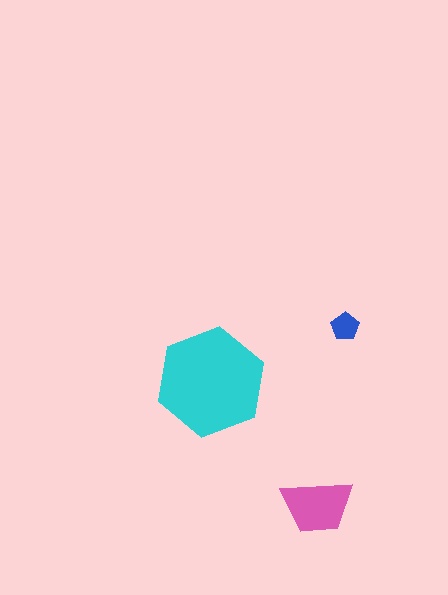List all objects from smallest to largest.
The blue pentagon, the pink trapezoid, the cyan hexagon.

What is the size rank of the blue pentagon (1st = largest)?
3rd.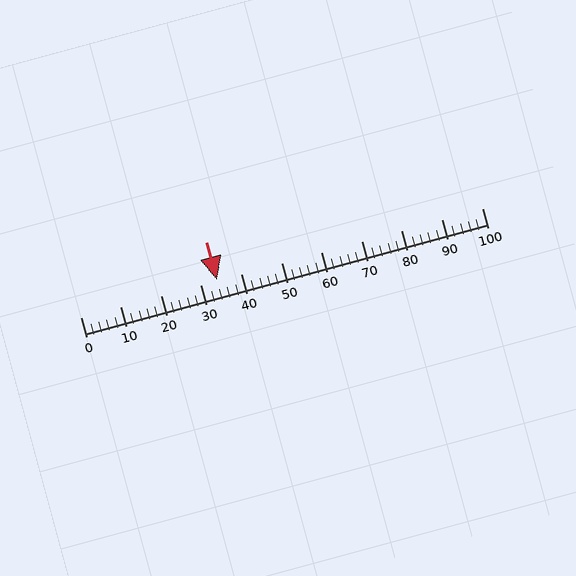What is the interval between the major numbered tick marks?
The major tick marks are spaced 10 units apart.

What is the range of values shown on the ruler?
The ruler shows values from 0 to 100.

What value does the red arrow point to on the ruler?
The red arrow points to approximately 34.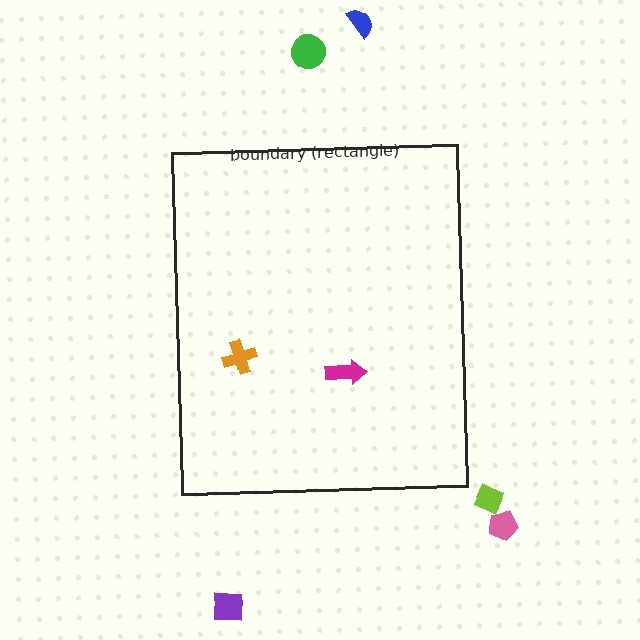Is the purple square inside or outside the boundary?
Outside.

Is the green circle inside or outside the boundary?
Outside.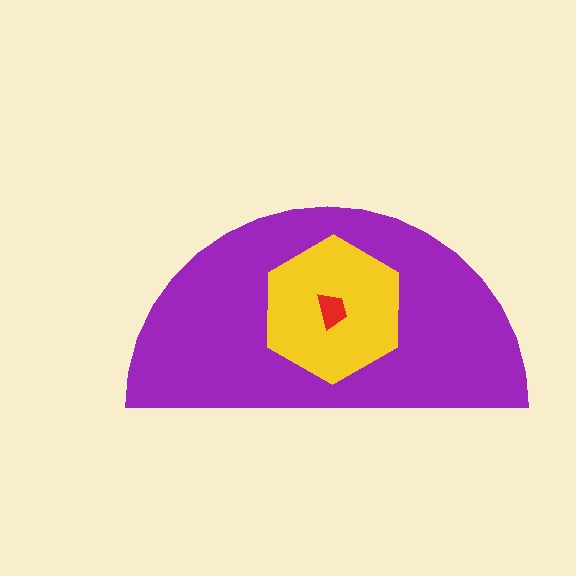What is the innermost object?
The red trapezoid.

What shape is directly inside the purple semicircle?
The yellow hexagon.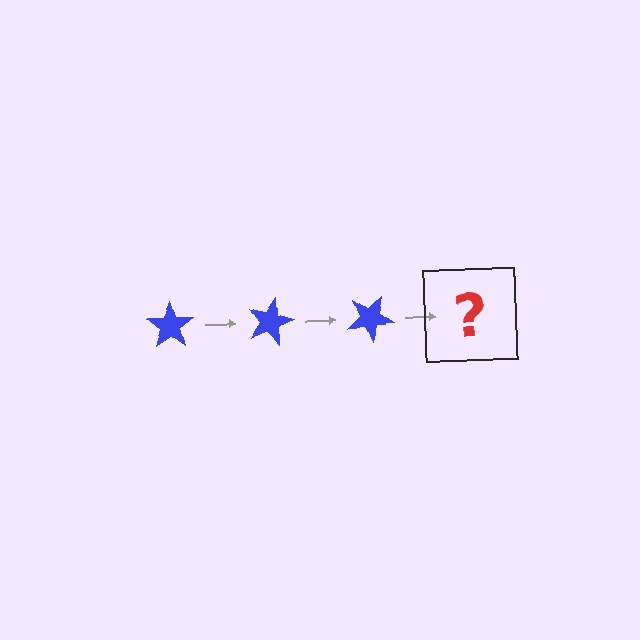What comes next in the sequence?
The next element should be a blue star rotated 45 degrees.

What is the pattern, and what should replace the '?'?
The pattern is that the star rotates 15 degrees each step. The '?' should be a blue star rotated 45 degrees.